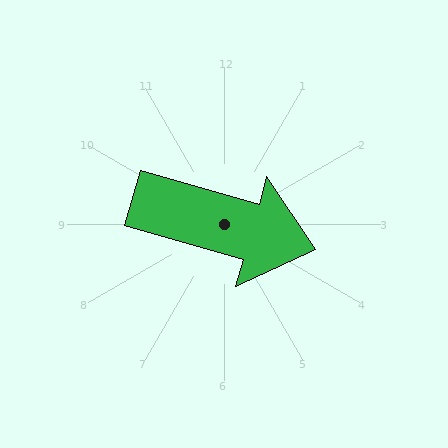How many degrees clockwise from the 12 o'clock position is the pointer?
Approximately 106 degrees.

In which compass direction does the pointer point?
East.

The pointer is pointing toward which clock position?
Roughly 4 o'clock.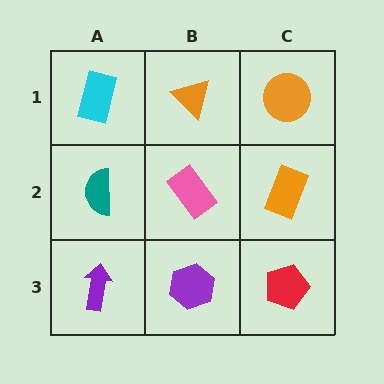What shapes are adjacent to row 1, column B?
A pink rectangle (row 2, column B), a cyan rectangle (row 1, column A), an orange circle (row 1, column C).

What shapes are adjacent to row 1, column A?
A teal semicircle (row 2, column A), an orange triangle (row 1, column B).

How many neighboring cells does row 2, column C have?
3.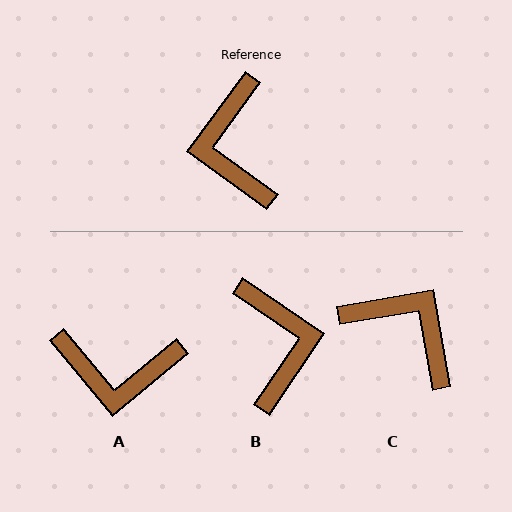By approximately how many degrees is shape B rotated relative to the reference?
Approximately 178 degrees clockwise.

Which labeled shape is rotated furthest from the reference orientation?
B, about 178 degrees away.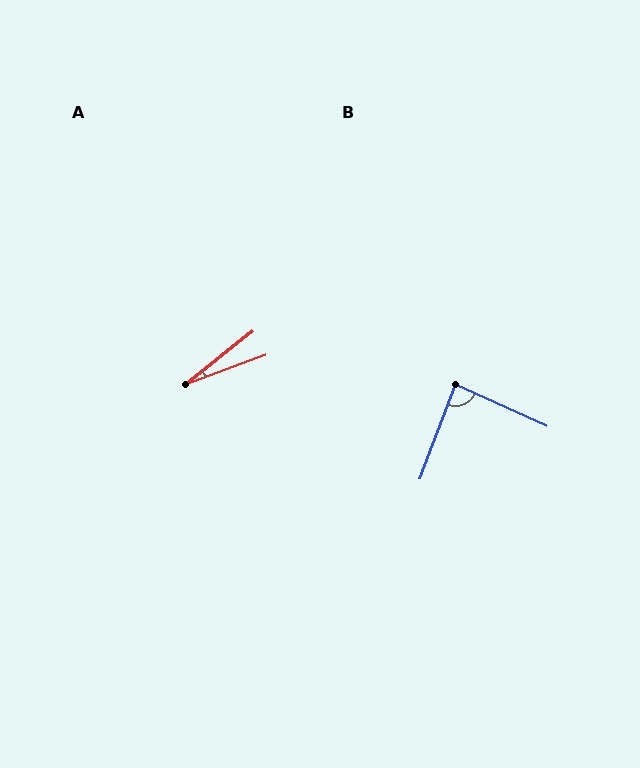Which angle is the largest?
B, at approximately 86 degrees.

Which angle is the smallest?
A, at approximately 18 degrees.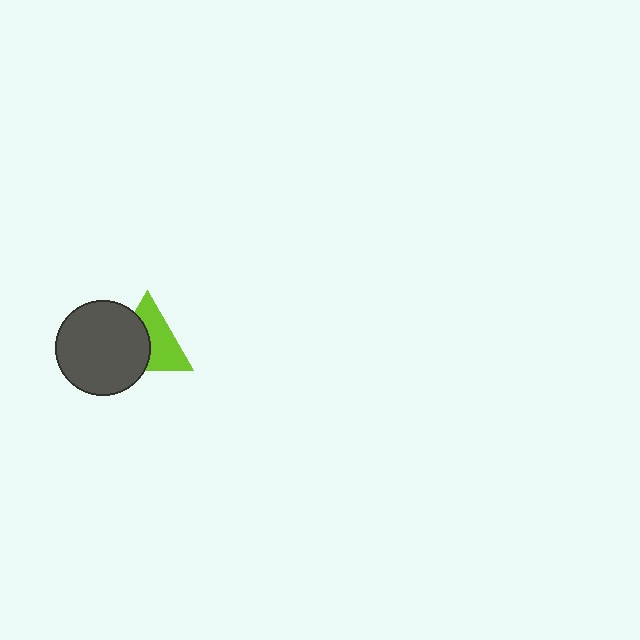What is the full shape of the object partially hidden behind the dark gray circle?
The partially hidden object is a lime triangle.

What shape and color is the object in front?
The object in front is a dark gray circle.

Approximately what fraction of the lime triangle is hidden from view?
Roughly 46% of the lime triangle is hidden behind the dark gray circle.